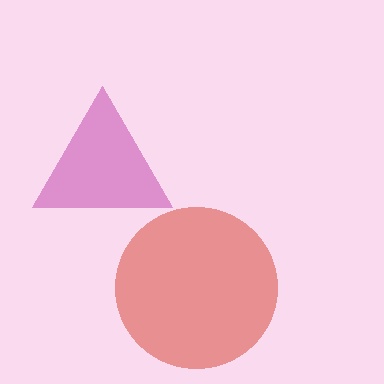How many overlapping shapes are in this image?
There are 2 overlapping shapes in the image.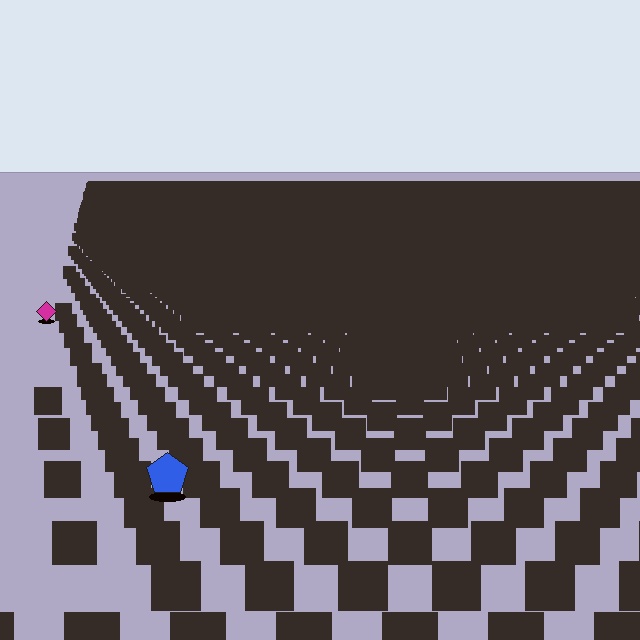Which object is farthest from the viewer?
The magenta diamond is farthest from the viewer. It appears smaller and the ground texture around it is denser.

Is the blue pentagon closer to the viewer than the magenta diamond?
Yes. The blue pentagon is closer — you can tell from the texture gradient: the ground texture is coarser near it.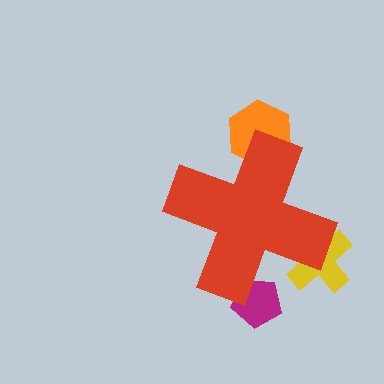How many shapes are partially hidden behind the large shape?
3 shapes are partially hidden.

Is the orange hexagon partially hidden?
Yes, the orange hexagon is partially hidden behind the red cross.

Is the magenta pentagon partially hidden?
Yes, the magenta pentagon is partially hidden behind the red cross.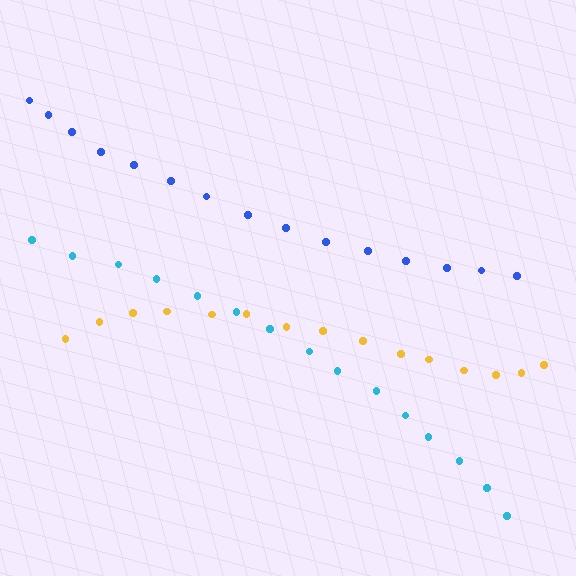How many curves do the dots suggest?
There are 3 distinct paths.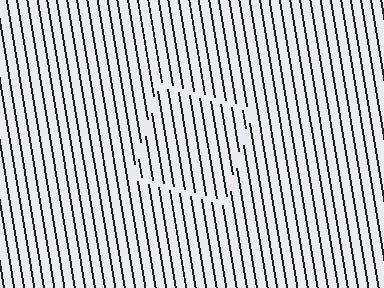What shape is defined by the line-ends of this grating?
An illusory square. The interior of the shape contains the same grating, shifted by half a period — the contour is defined by the phase discontinuity where line-ends from the inner and outer gratings abut.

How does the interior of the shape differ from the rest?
The interior of the shape contains the same grating, shifted by half a period — the contour is defined by the phase discontinuity where line-ends from the inner and outer gratings abut.